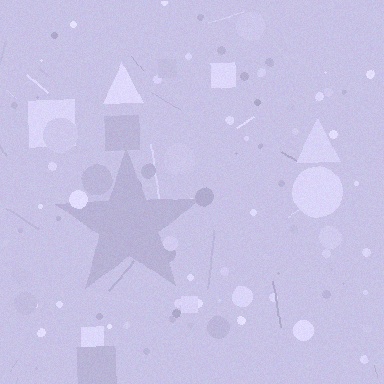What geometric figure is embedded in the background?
A star is embedded in the background.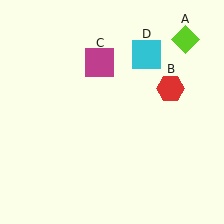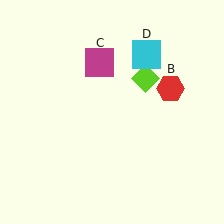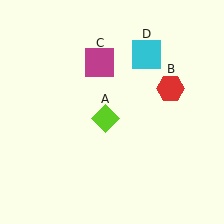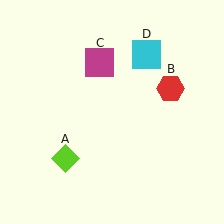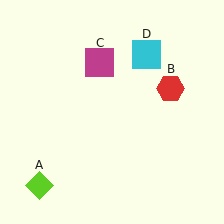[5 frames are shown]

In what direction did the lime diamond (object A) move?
The lime diamond (object A) moved down and to the left.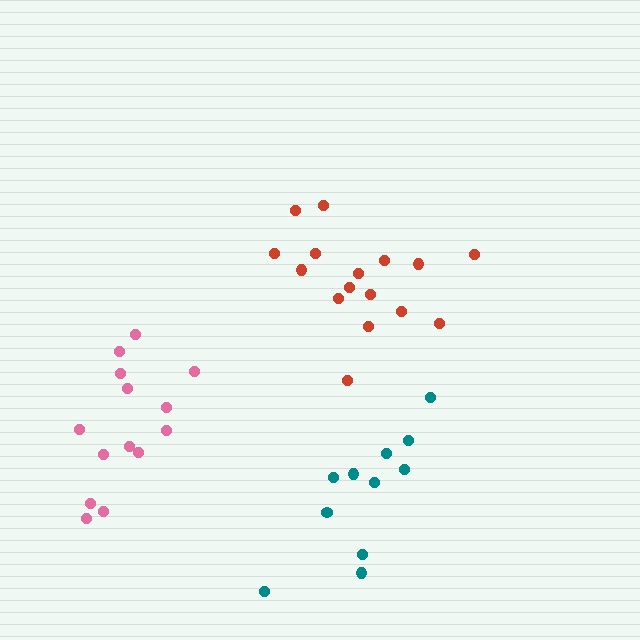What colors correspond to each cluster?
The clusters are colored: red, teal, pink.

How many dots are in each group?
Group 1: 16 dots, Group 2: 11 dots, Group 3: 14 dots (41 total).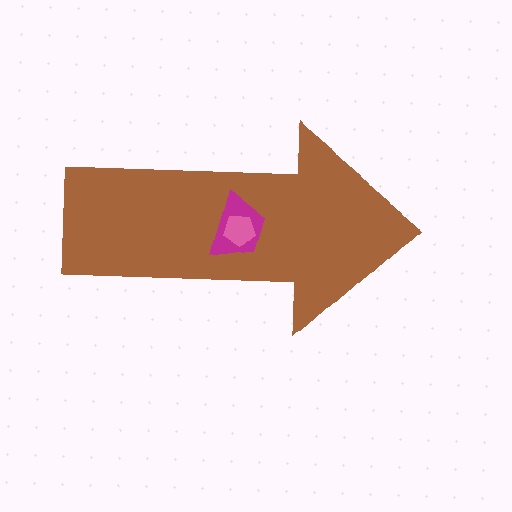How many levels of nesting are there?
3.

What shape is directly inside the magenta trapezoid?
The pink pentagon.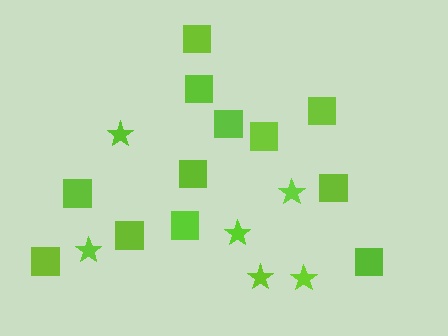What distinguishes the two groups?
There are 2 groups: one group of stars (6) and one group of squares (12).